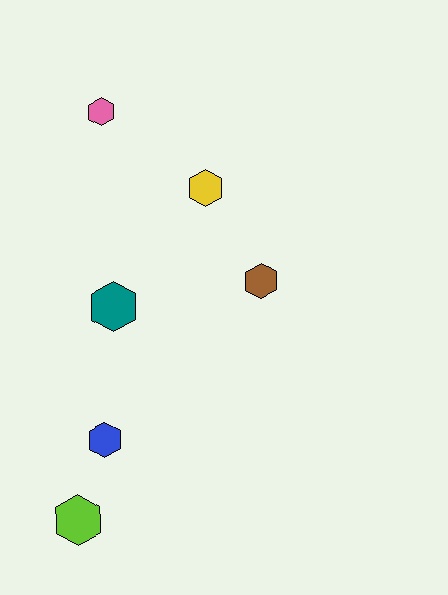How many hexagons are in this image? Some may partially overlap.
There are 6 hexagons.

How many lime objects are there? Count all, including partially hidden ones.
There is 1 lime object.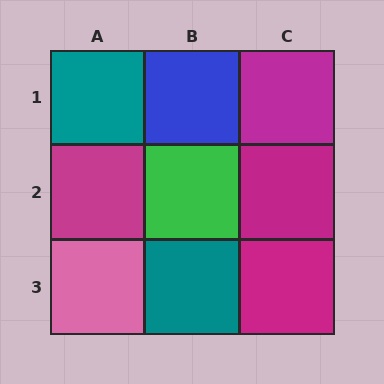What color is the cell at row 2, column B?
Green.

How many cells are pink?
1 cell is pink.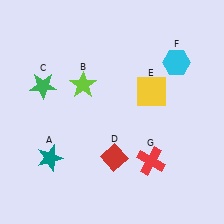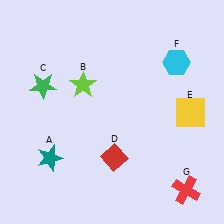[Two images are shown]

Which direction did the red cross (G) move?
The red cross (G) moved right.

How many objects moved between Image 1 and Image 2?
2 objects moved between the two images.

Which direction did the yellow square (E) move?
The yellow square (E) moved right.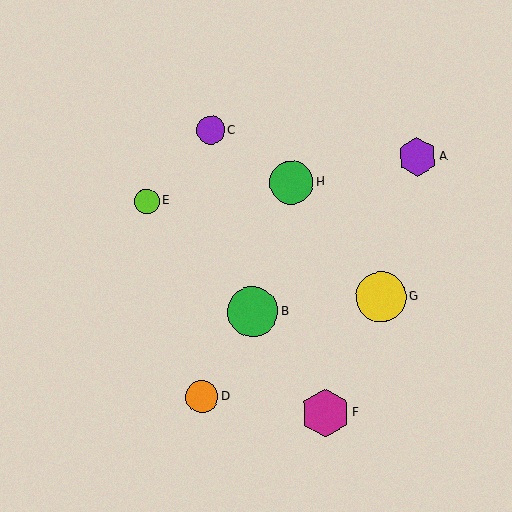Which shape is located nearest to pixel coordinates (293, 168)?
The green circle (labeled H) at (291, 183) is nearest to that location.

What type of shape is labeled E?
Shape E is a lime circle.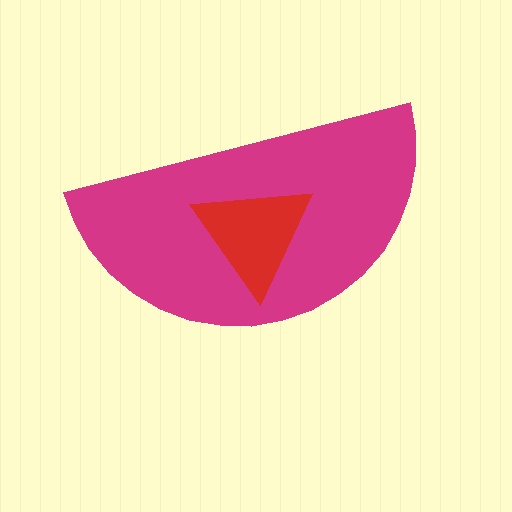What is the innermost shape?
The red triangle.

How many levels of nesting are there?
2.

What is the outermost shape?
The magenta semicircle.